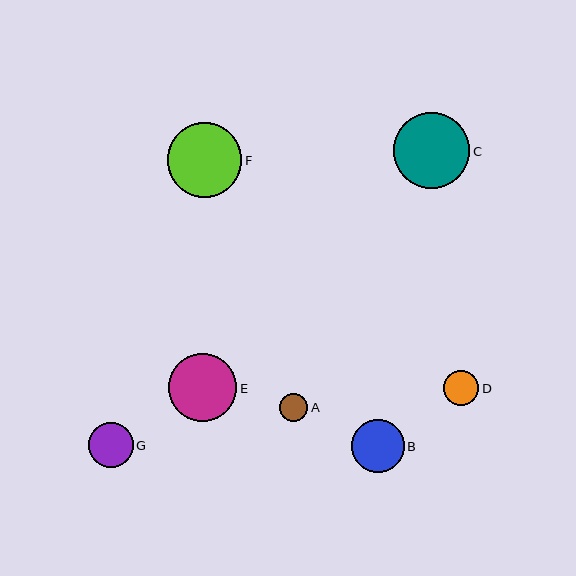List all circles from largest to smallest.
From largest to smallest: C, F, E, B, G, D, A.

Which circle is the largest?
Circle C is the largest with a size of approximately 77 pixels.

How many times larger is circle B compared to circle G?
Circle B is approximately 1.2 times the size of circle G.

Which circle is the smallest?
Circle A is the smallest with a size of approximately 28 pixels.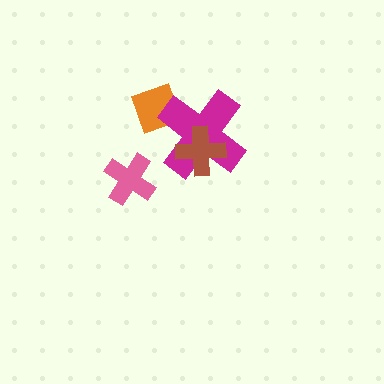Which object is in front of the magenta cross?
The brown cross is in front of the magenta cross.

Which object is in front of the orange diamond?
The magenta cross is in front of the orange diamond.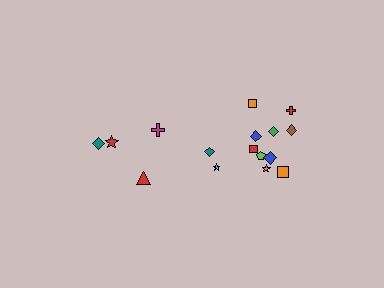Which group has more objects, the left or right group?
The right group.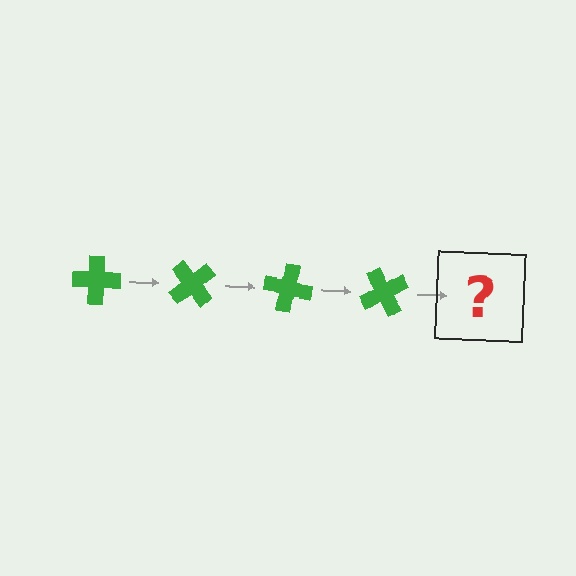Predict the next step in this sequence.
The next step is a green cross rotated 200 degrees.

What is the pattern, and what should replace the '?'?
The pattern is that the cross rotates 50 degrees each step. The '?' should be a green cross rotated 200 degrees.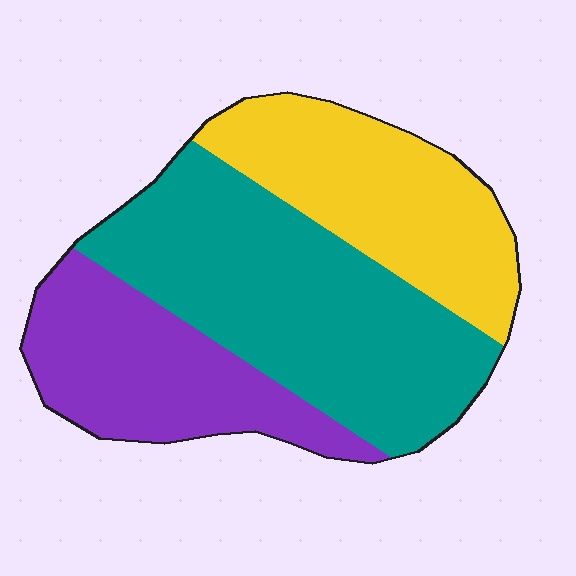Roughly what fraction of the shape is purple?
Purple covers about 25% of the shape.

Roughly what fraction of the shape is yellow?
Yellow takes up between a sixth and a third of the shape.